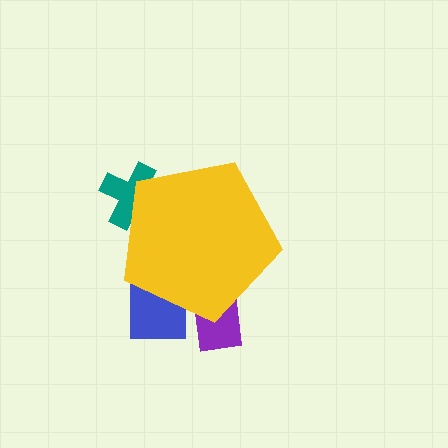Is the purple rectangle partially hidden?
Yes, the purple rectangle is partially hidden behind the yellow pentagon.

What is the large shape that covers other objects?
A yellow pentagon.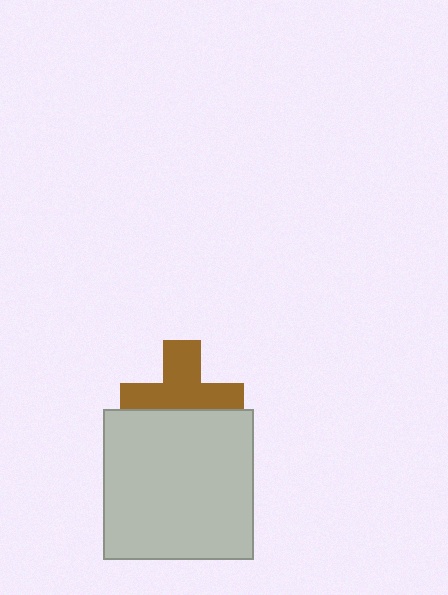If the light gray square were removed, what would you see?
You would see the complete brown cross.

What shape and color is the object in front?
The object in front is a light gray square.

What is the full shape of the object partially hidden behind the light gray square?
The partially hidden object is a brown cross.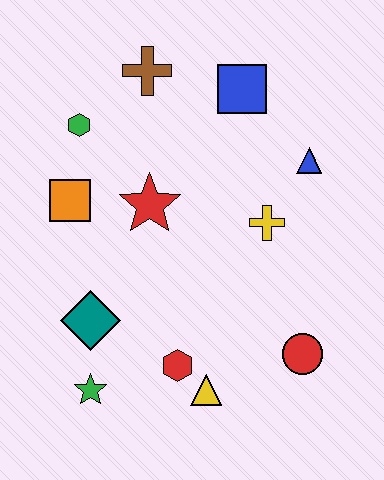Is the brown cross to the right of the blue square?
No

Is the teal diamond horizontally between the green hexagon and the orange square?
No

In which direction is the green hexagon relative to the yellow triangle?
The green hexagon is above the yellow triangle.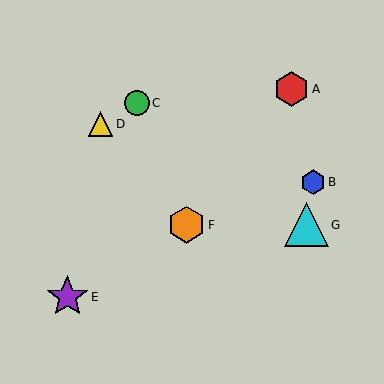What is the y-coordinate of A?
Object A is at y≈89.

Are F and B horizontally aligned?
No, F is at y≈225 and B is at y≈182.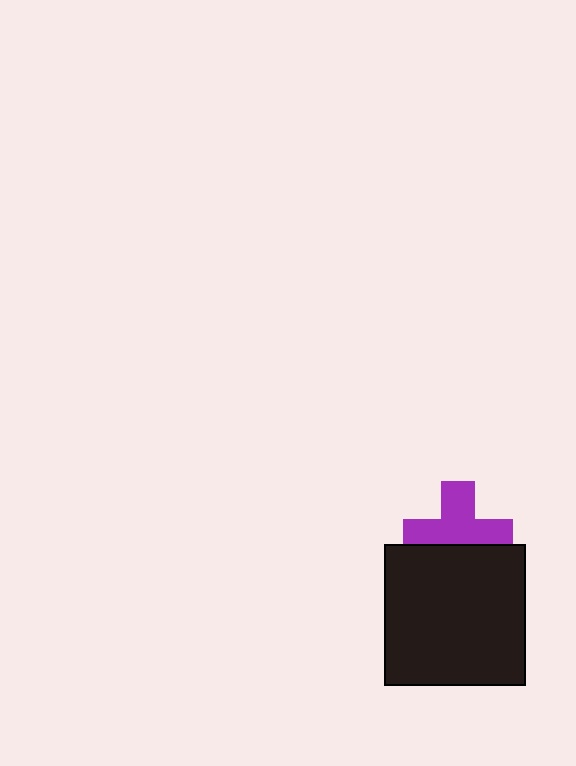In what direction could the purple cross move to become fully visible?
The purple cross could move up. That would shift it out from behind the black square entirely.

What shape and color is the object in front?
The object in front is a black square.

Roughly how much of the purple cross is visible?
About half of it is visible (roughly 62%).